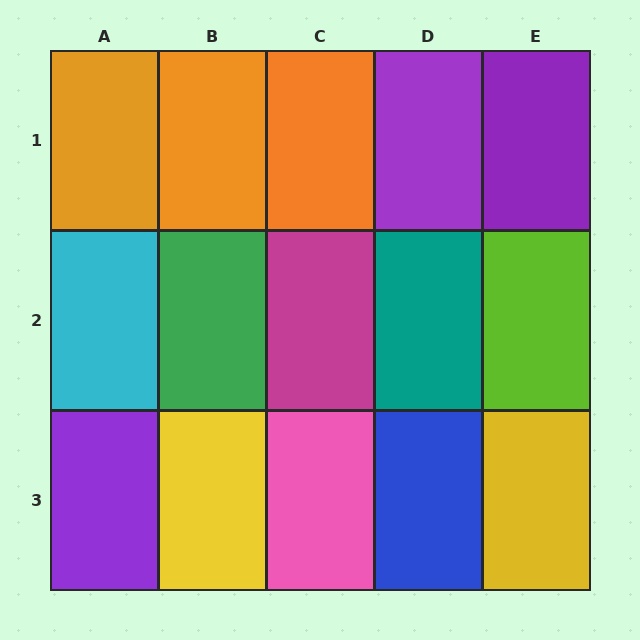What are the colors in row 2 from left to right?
Cyan, green, magenta, teal, lime.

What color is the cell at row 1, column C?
Orange.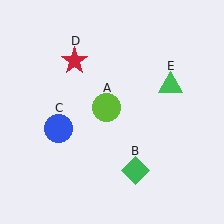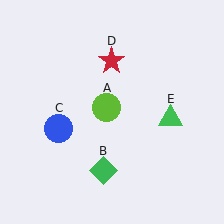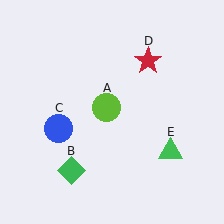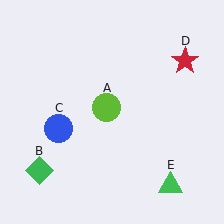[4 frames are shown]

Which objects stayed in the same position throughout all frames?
Lime circle (object A) and blue circle (object C) remained stationary.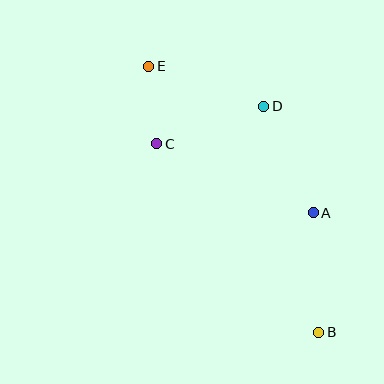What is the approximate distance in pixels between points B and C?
The distance between B and C is approximately 248 pixels.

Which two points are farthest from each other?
Points B and E are farthest from each other.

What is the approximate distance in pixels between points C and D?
The distance between C and D is approximately 113 pixels.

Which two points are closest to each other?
Points C and E are closest to each other.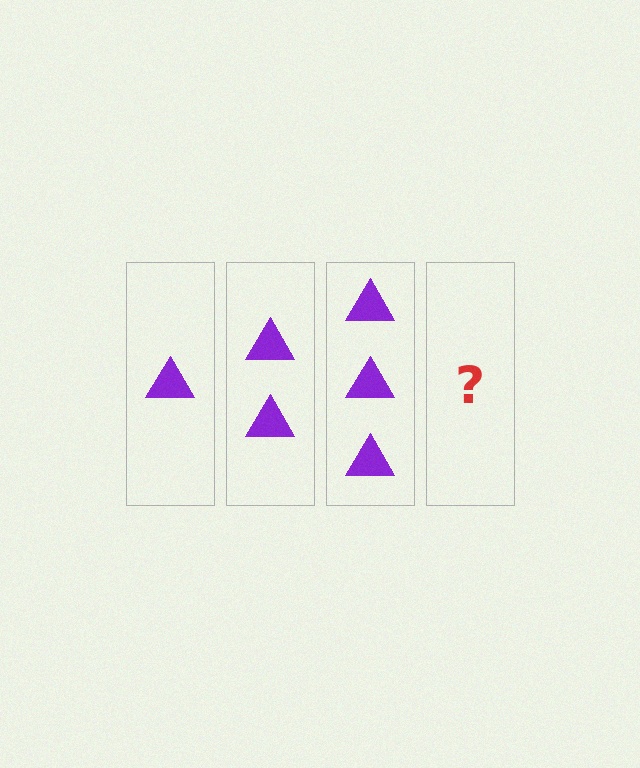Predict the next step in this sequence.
The next step is 4 triangles.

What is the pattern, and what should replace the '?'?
The pattern is that each step adds one more triangle. The '?' should be 4 triangles.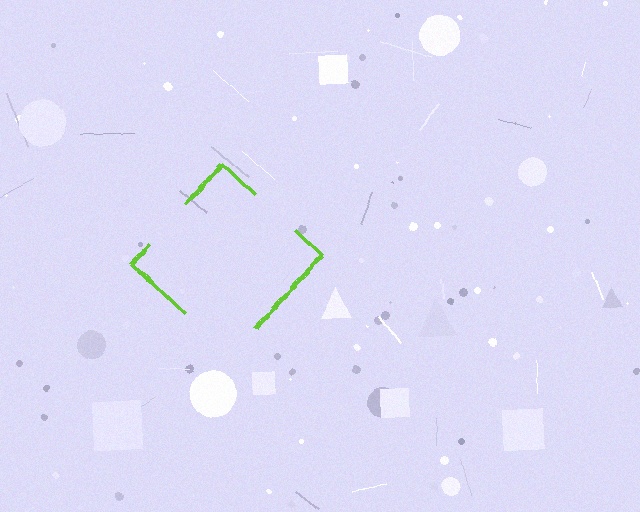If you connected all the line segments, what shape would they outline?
They would outline a diamond.